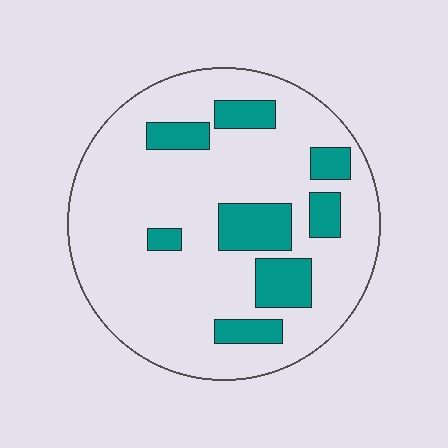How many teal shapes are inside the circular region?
8.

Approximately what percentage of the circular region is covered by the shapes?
Approximately 20%.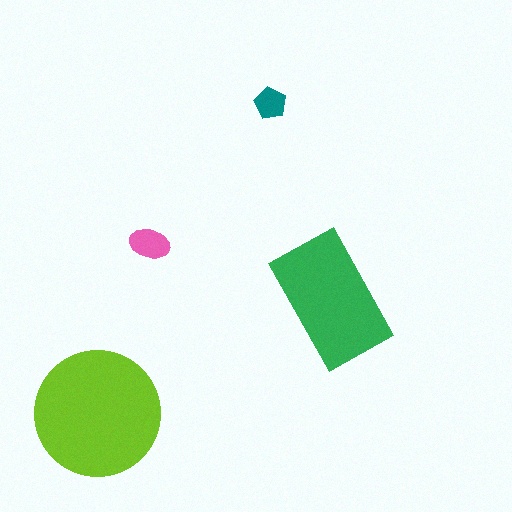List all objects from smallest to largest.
The teal pentagon, the pink ellipse, the green rectangle, the lime circle.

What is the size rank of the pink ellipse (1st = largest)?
3rd.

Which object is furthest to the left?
The lime circle is leftmost.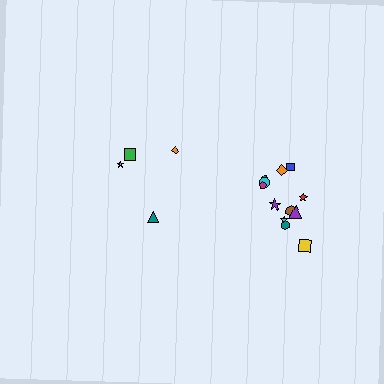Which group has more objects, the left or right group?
The right group.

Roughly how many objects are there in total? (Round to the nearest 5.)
Roughly 15 objects in total.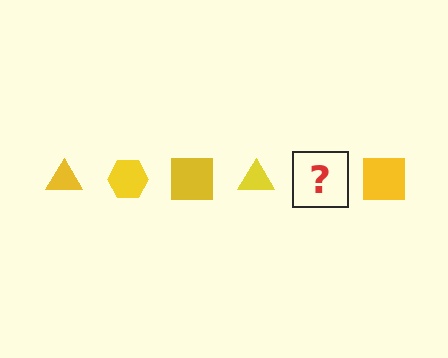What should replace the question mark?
The question mark should be replaced with a yellow hexagon.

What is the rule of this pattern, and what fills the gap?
The rule is that the pattern cycles through triangle, hexagon, square shapes in yellow. The gap should be filled with a yellow hexagon.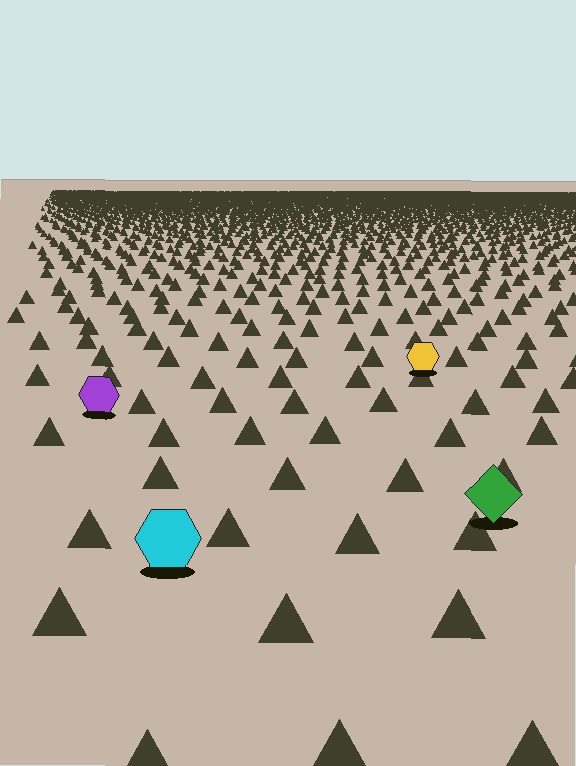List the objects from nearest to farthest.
From nearest to farthest: the cyan hexagon, the green diamond, the purple hexagon, the yellow hexagon.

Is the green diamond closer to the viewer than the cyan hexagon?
No. The cyan hexagon is closer — you can tell from the texture gradient: the ground texture is coarser near it.